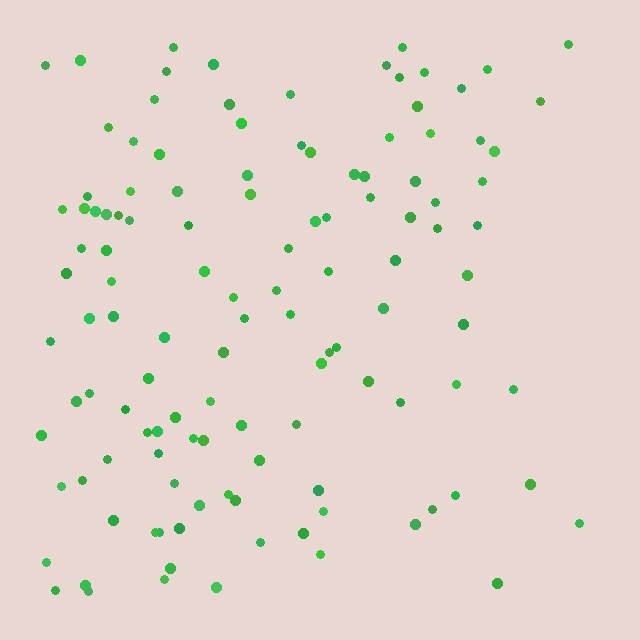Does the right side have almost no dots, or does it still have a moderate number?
Still a moderate number, just noticeably fewer than the left.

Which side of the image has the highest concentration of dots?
The left.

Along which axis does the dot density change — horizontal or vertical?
Horizontal.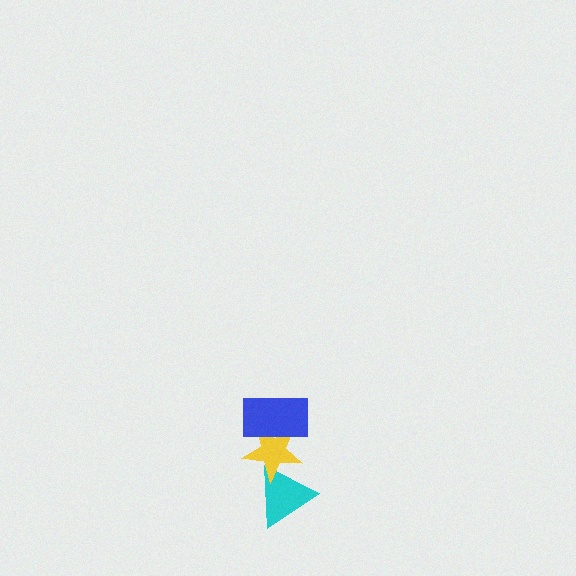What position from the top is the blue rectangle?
The blue rectangle is 1st from the top.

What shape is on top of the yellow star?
The blue rectangle is on top of the yellow star.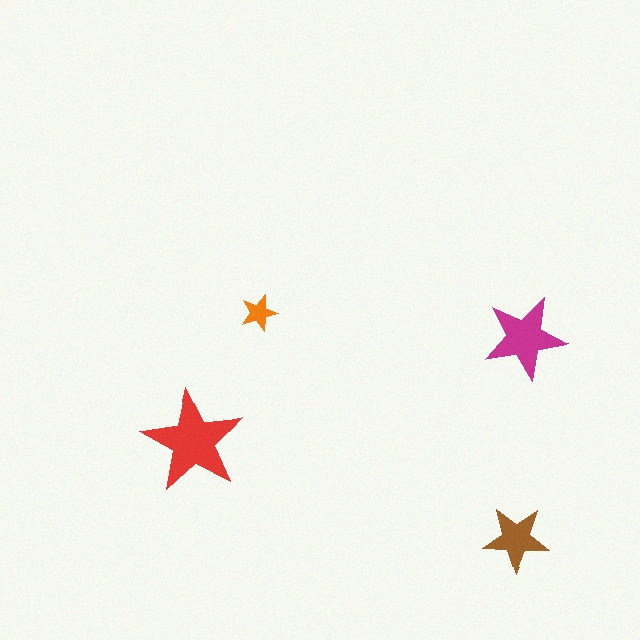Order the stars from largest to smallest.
the red one, the magenta one, the brown one, the orange one.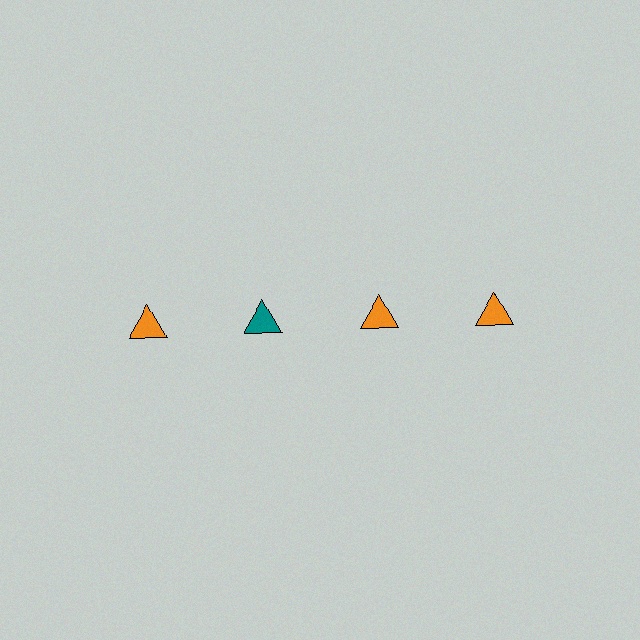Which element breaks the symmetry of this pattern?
The teal triangle in the top row, second from left column breaks the symmetry. All other shapes are orange triangles.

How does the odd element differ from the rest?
It has a different color: teal instead of orange.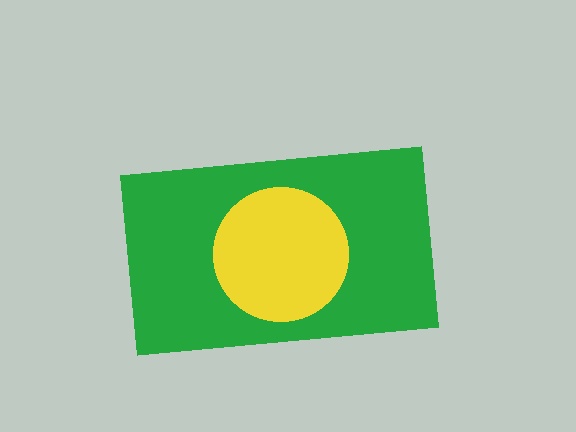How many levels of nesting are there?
2.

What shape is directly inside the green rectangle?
The yellow circle.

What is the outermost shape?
The green rectangle.